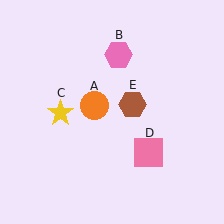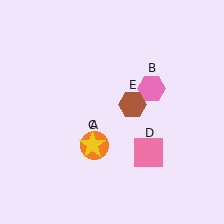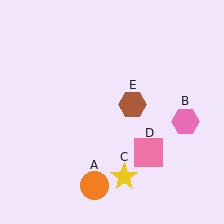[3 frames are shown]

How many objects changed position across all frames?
3 objects changed position: orange circle (object A), pink hexagon (object B), yellow star (object C).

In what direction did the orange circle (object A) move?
The orange circle (object A) moved down.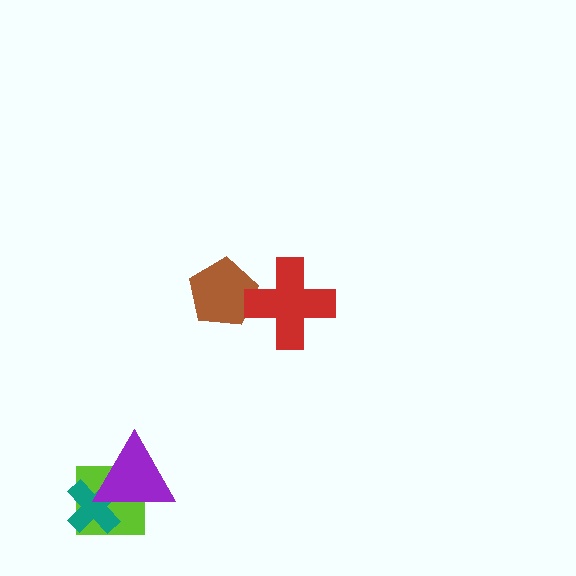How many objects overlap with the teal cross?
2 objects overlap with the teal cross.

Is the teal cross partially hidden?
Yes, it is partially covered by another shape.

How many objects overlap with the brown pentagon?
1 object overlaps with the brown pentagon.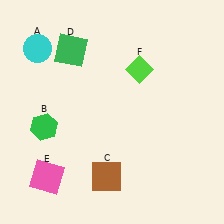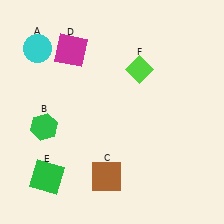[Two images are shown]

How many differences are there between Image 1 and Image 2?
There are 2 differences between the two images.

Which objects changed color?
D changed from green to magenta. E changed from pink to green.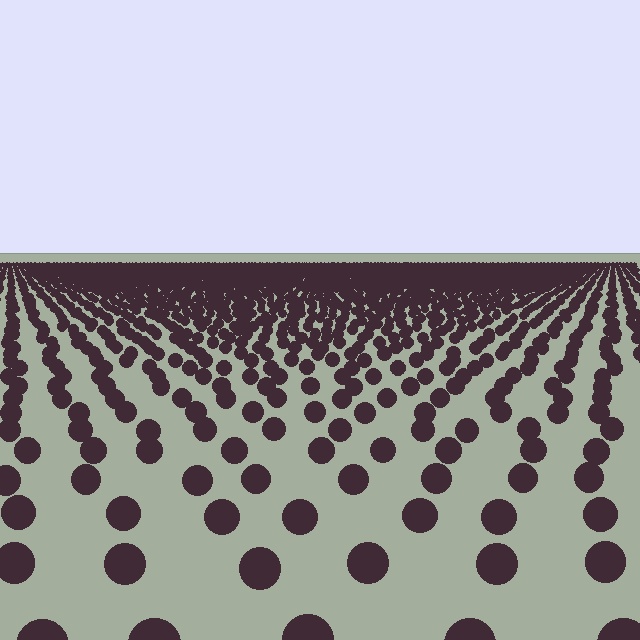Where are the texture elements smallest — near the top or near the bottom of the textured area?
Near the top.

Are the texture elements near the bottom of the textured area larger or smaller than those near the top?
Larger. Near the bottom, elements are closer to the viewer and appear at a bigger on-screen size.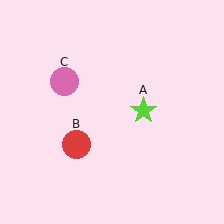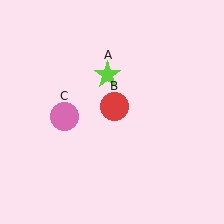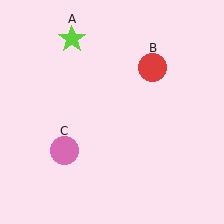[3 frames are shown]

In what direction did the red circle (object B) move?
The red circle (object B) moved up and to the right.